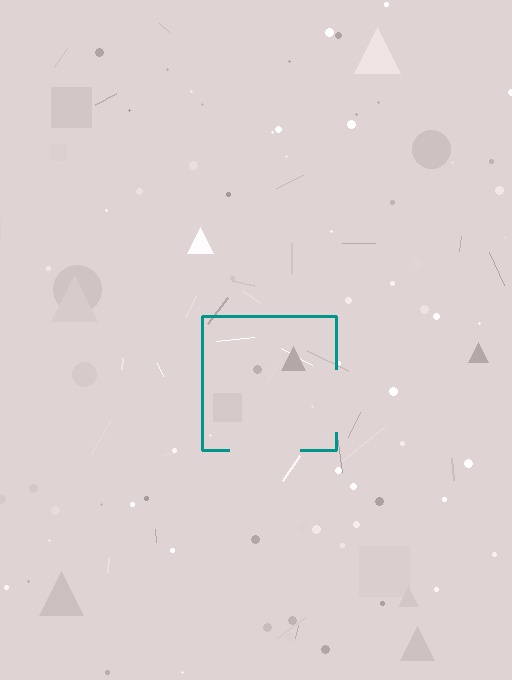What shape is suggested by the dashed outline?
The dashed outline suggests a square.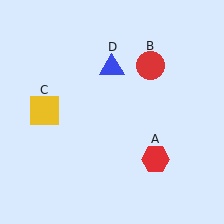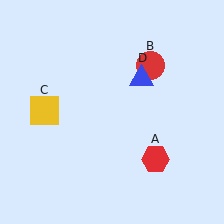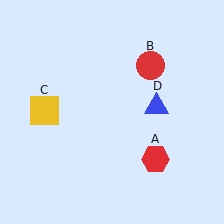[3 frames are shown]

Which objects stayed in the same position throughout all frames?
Red hexagon (object A) and red circle (object B) and yellow square (object C) remained stationary.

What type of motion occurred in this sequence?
The blue triangle (object D) rotated clockwise around the center of the scene.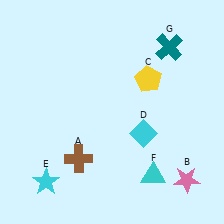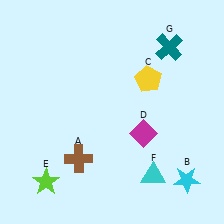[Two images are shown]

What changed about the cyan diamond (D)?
In Image 1, D is cyan. In Image 2, it changed to magenta.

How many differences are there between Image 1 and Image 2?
There are 3 differences between the two images.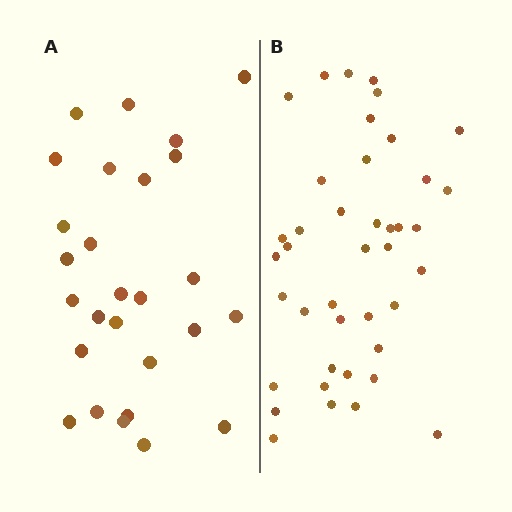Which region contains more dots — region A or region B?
Region B (the right region) has more dots.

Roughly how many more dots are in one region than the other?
Region B has approximately 15 more dots than region A.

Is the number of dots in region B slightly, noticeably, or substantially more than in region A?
Region B has substantially more. The ratio is roughly 1.5 to 1.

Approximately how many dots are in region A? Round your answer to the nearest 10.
About 30 dots. (The exact count is 27, which rounds to 30.)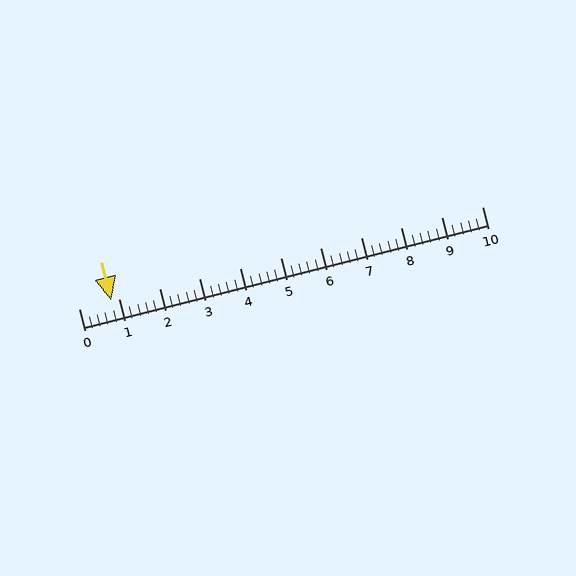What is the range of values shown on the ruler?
The ruler shows values from 0 to 10.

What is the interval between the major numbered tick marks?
The major tick marks are spaced 1 units apart.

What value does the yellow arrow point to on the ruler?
The yellow arrow points to approximately 0.8.